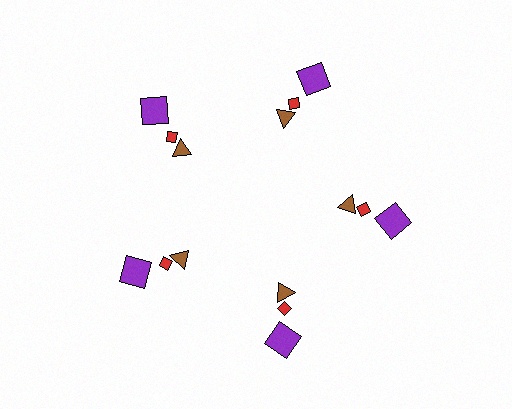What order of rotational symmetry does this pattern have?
This pattern has 5-fold rotational symmetry.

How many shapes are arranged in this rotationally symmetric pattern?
There are 15 shapes, arranged in 5 groups of 3.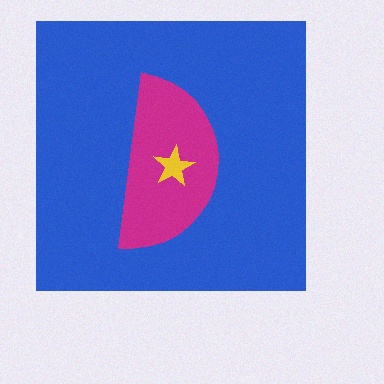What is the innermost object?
The yellow star.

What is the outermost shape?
The blue square.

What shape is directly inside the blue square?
The magenta semicircle.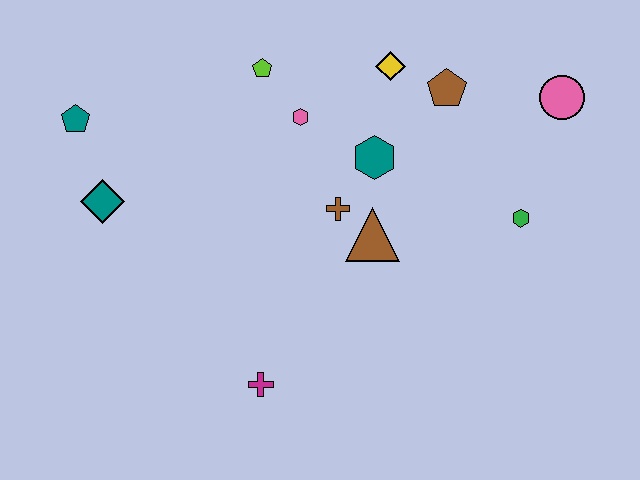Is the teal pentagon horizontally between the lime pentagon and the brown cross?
No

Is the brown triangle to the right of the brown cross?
Yes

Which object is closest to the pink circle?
The brown pentagon is closest to the pink circle.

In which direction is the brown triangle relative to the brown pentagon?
The brown triangle is below the brown pentagon.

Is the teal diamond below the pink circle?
Yes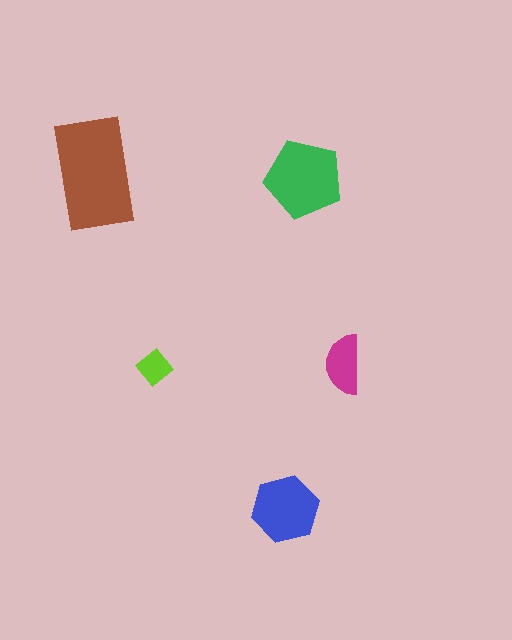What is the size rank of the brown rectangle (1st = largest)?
1st.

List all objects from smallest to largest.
The lime diamond, the magenta semicircle, the blue hexagon, the green pentagon, the brown rectangle.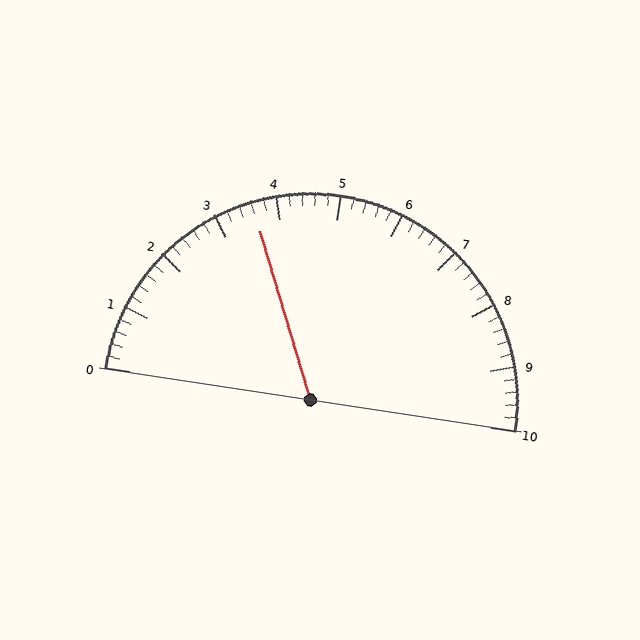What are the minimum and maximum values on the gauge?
The gauge ranges from 0 to 10.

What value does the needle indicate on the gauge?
The needle indicates approximately 3.6.